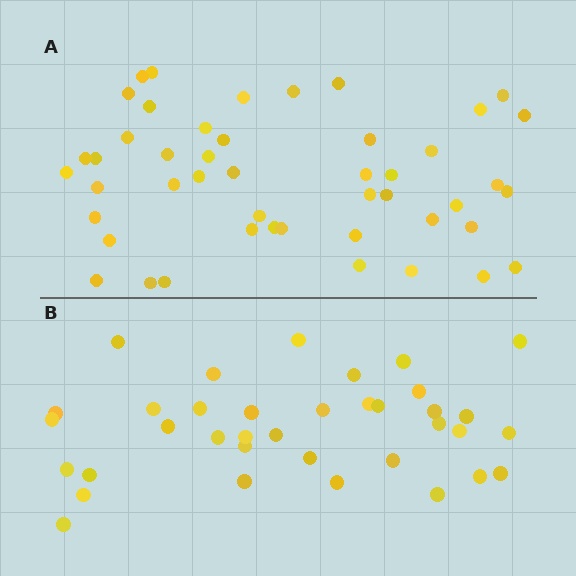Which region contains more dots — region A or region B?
Region A (the top region) has more dots.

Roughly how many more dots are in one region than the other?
Region A has roughly 12 or so more dots than region B.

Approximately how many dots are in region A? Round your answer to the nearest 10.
About 50 dots. (The exact count is 47, which rounds to 50.)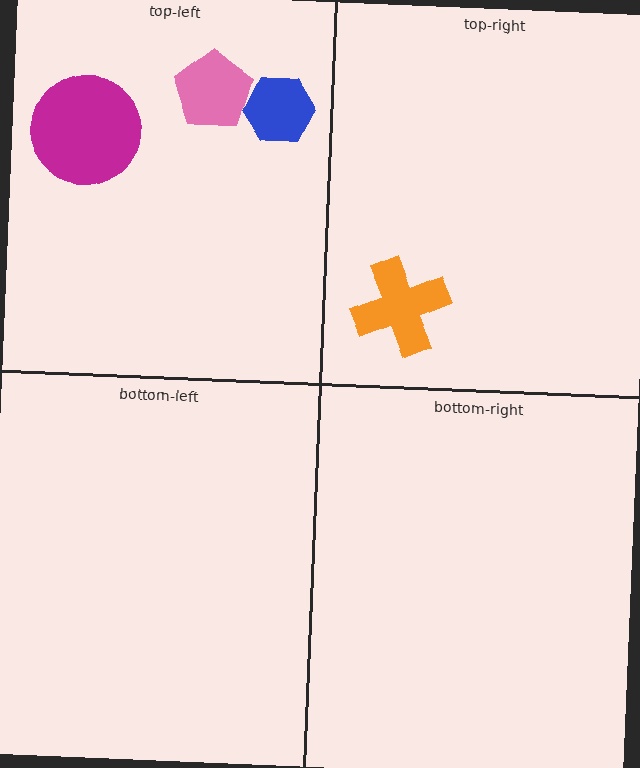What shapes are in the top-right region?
The orange cross.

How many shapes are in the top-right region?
1.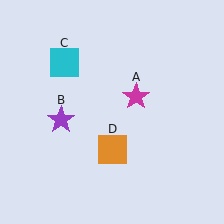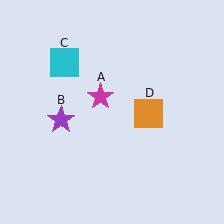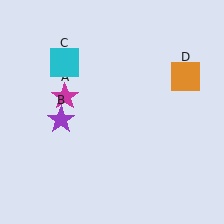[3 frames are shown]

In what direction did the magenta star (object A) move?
The magenta star (object A) moved left.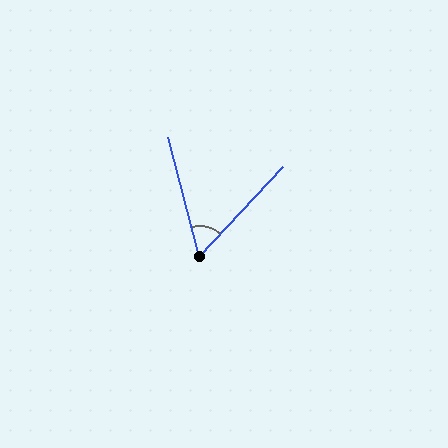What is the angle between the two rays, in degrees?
Approximately 58 degrees.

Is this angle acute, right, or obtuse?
It is acute.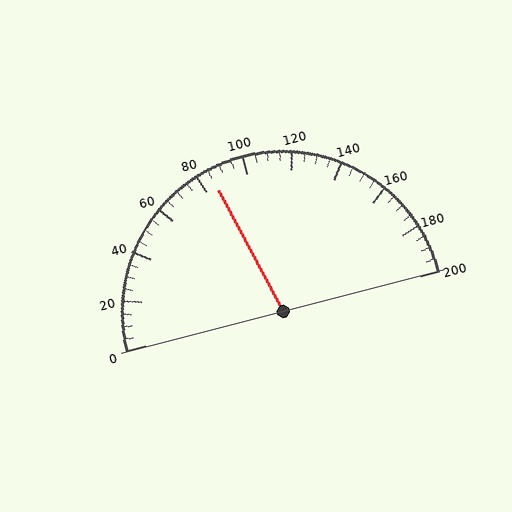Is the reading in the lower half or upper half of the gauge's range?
The reading is in the lower half of the range (0 to 200).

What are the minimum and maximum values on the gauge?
The gauge ranges from 0 to 200.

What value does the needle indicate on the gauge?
The needle indicates approximately 85.